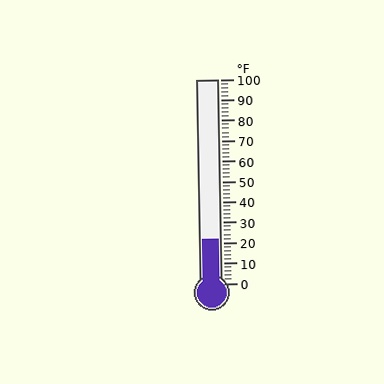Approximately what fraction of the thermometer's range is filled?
The thermometer is filled to approximately 20% of its range.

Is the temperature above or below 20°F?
The temperature is above 20°F.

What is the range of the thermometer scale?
The thermometer scale ranges from 0°F to 100°F.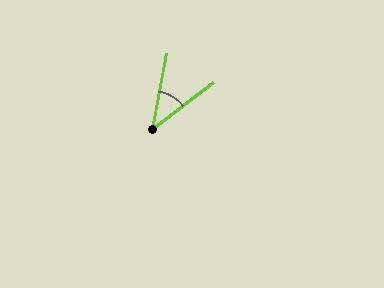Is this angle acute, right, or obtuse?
It is acute.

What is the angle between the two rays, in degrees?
Approximately 43 degrees.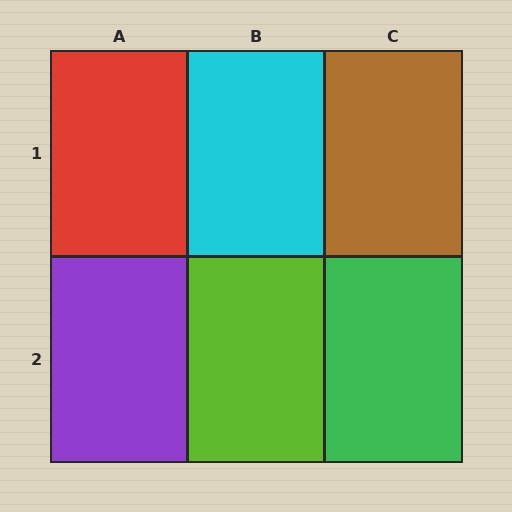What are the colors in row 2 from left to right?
Purple, lime, green.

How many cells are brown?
1 cell is brown.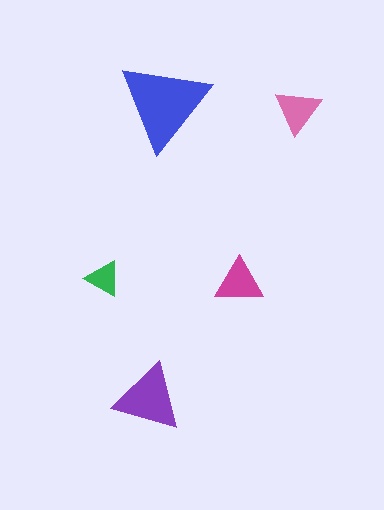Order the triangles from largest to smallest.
the blue one, the purple one, the magenta one, the pink one, the green one.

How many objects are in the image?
There are 5 objects in the image.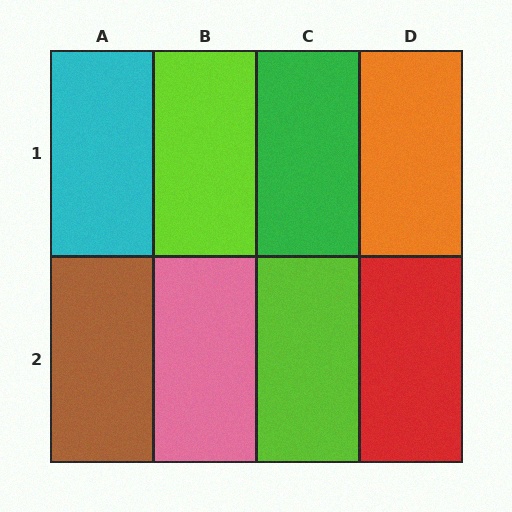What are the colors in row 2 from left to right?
Brown, pink, lime, red.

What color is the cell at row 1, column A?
Cyan.